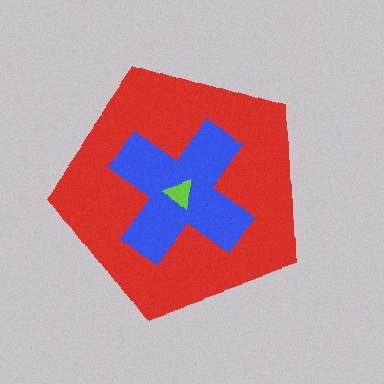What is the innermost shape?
The lime triangle.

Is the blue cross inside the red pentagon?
Yes.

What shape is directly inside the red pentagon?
The blue cross.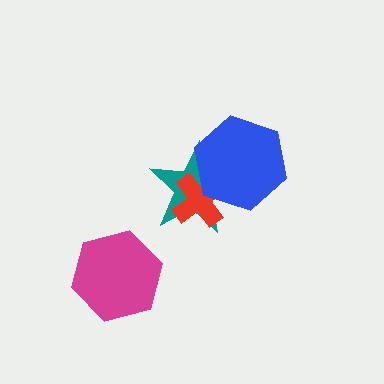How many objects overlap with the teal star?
2 objects overlap with the teal star.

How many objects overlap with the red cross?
2 objects overlap with the red cross.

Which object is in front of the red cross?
The blue hexagon is in front of the red cross.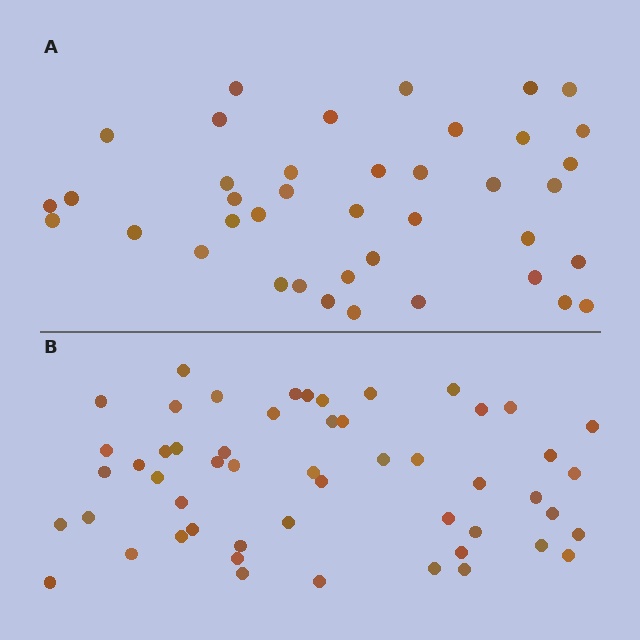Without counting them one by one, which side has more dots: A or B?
Region B (the bottom region) has more dots.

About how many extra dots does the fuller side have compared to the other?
Region B has approximately 15 more dots than region A.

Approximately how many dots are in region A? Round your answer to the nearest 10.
About 40 dots.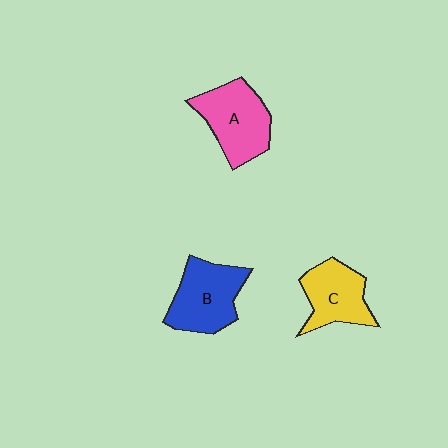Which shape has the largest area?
Shape A (pink).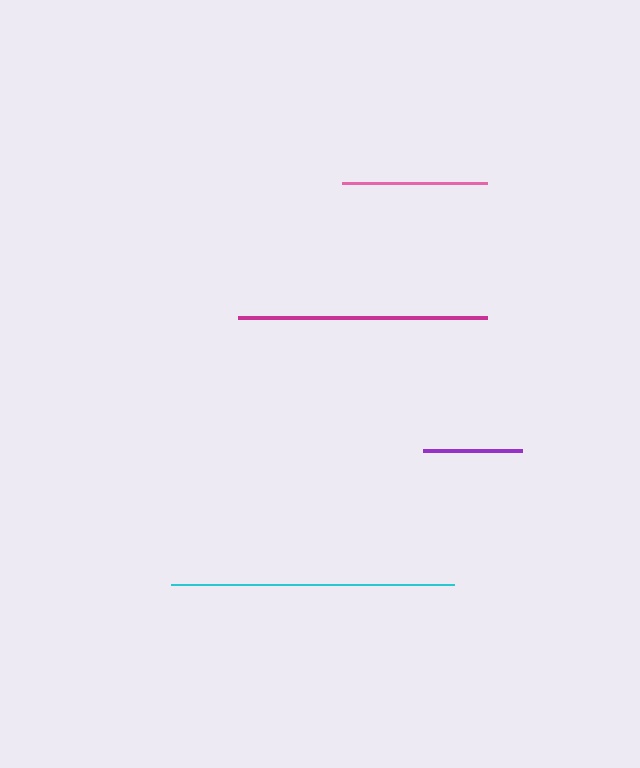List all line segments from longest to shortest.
From longest to shortest: cyan, magenta, pink, purple.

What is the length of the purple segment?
The purple segment is approximately 99 pixels long.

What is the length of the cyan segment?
The cyan segment is approximately 283 pixels long.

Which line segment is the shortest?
The purple line is the shortest at approximately 99 pixels.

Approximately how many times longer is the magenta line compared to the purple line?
The magenta line is approximately 2.5 times the length of the purple line.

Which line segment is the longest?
The cyan line is the longest at approximately 283 pixels.